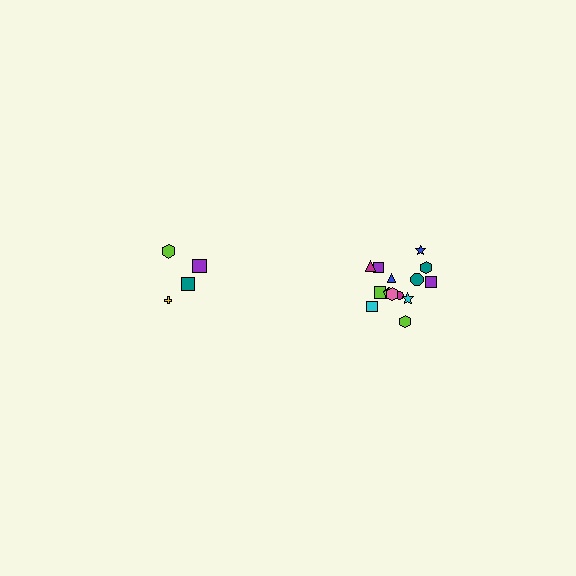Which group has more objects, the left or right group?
The right group.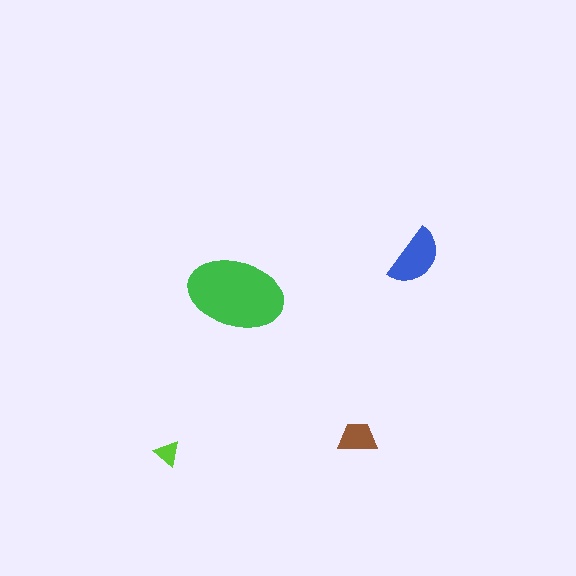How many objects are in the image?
There are 4 objects in the image.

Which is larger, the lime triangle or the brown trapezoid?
The brown trapezoid.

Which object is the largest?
The green ellipse.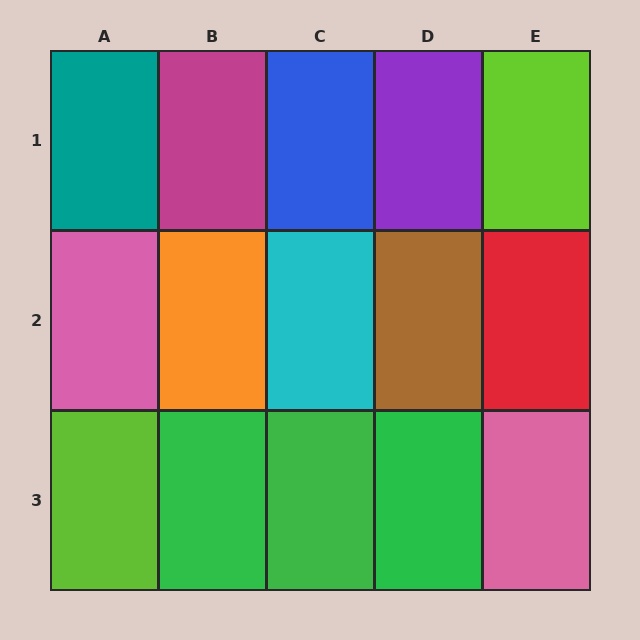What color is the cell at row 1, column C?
Blue.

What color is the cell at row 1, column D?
Purple.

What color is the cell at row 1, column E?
Lime.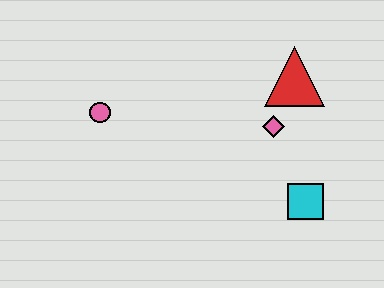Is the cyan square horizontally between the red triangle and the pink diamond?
No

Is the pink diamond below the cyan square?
No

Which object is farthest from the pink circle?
The cyan square is farthest from the pink circle.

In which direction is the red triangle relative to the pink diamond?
The red triangle is above the pink diamond.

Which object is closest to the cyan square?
The pink diamond is closest to the cyan square.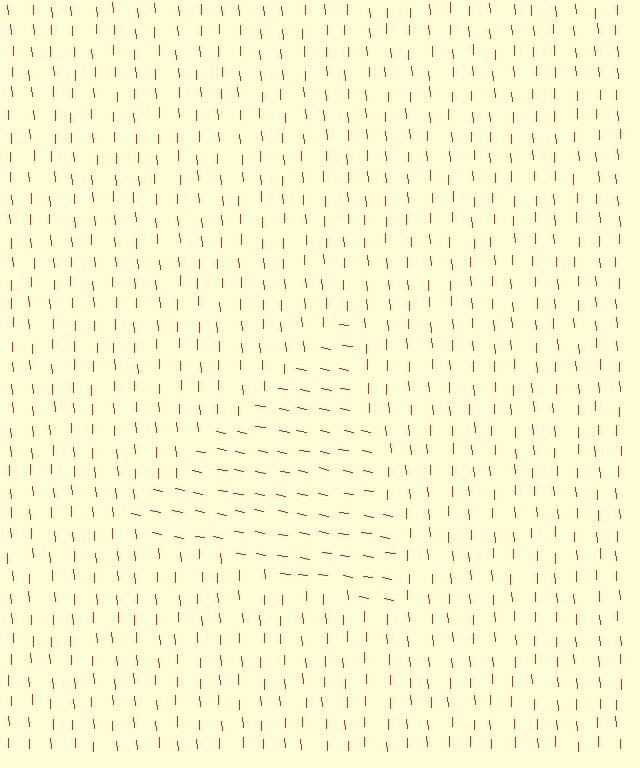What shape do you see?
I see a triangle.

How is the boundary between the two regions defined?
The boundary is defined purely by a change in line orientation (approximately 77 degrees difference). All lines are the same color and thickness.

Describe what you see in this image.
The image is filled with small red line segments. A triangle region in the image has lines oriented differently from the surrounding lines, creating a visible texture boundary.